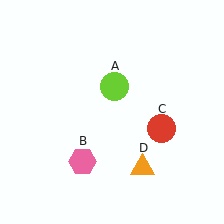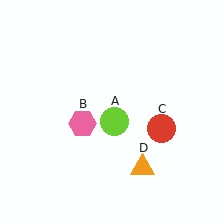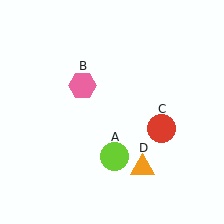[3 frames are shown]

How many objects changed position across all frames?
2 objects changed position: lime circle (object A), pink hexagon (object B).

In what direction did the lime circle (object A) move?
The lime circle (object A) moved down.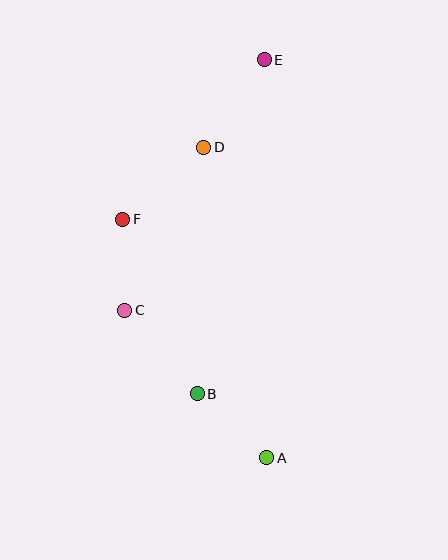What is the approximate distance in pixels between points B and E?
The distance between B and E is approximately 341 pixels.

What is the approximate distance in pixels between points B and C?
The distance between B and C is approximately 111 pixels.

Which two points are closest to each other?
Points C and F are closest to each other.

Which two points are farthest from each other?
Points A and E are farthest from each other.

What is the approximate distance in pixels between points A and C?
The distance between A and C is approximately 205 pixels.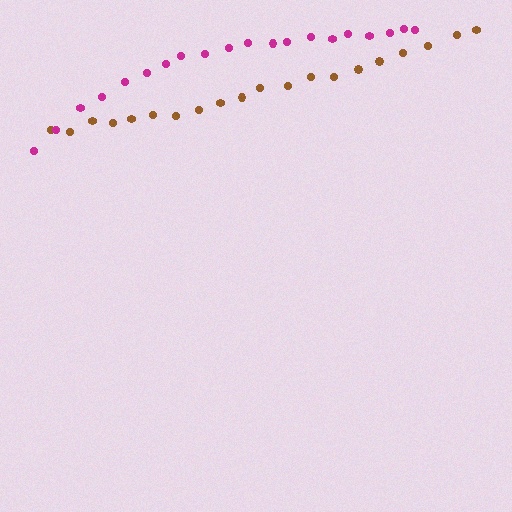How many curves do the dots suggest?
There are 2 distinct paths.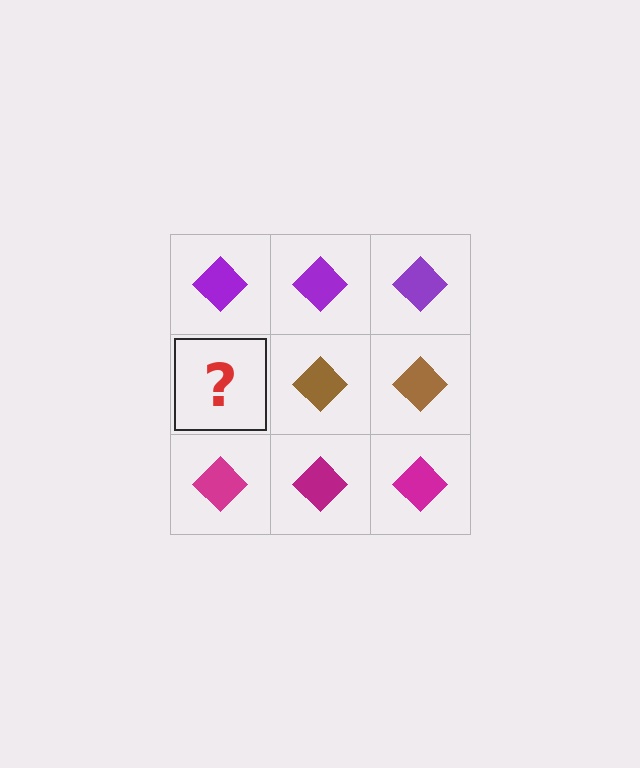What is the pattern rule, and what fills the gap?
The rule is that each row has a consistent color. The gap should be filled with a brown diamond.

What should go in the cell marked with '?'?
The missing cell should contain a brown diamond.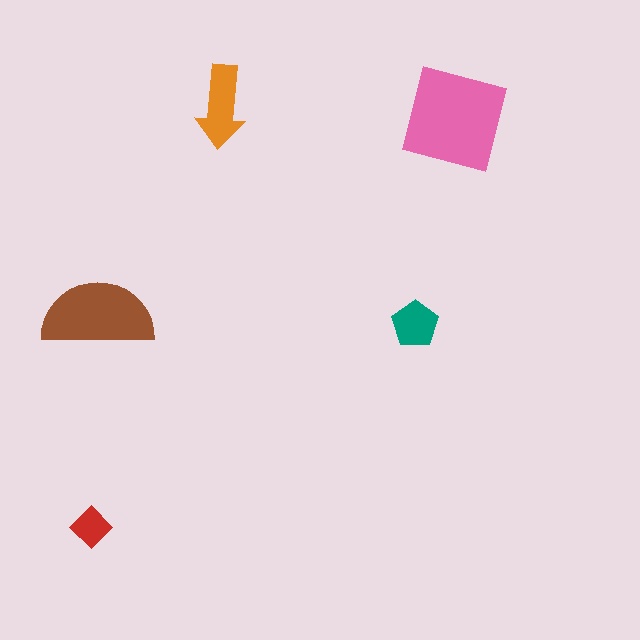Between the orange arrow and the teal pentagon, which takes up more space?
The orange arrow.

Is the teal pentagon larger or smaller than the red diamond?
Larger.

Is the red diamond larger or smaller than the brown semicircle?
Smaller.